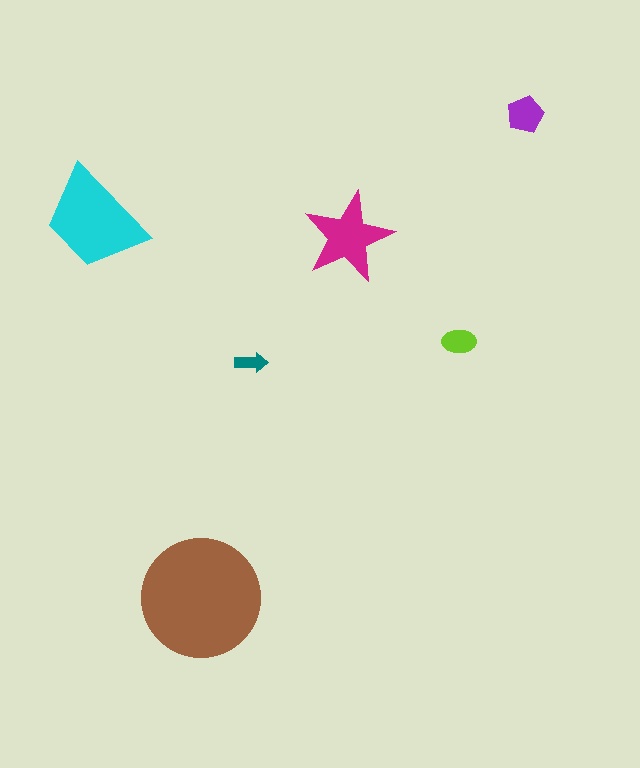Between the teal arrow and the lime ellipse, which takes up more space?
The lime ellipse.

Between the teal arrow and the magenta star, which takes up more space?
The magenta star.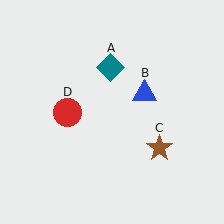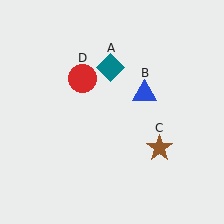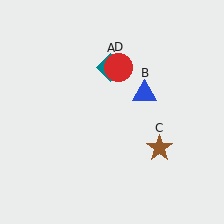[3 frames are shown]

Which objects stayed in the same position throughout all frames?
Teal diamond (object A) and blue triangle (object B) and brown star (object C) remained stationary.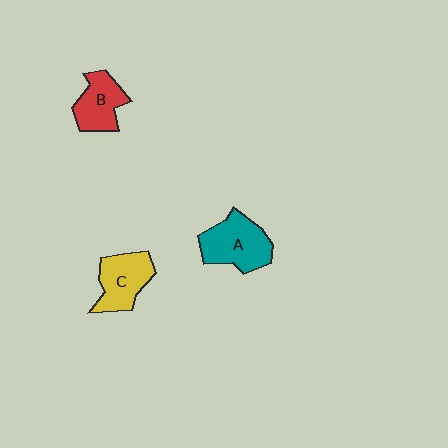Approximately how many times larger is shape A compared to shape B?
Approximately 1.3 times.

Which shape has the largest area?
Shape A (teal).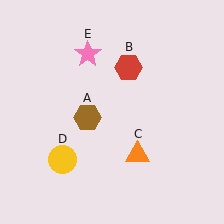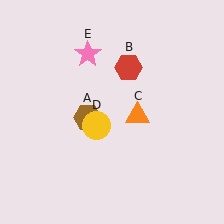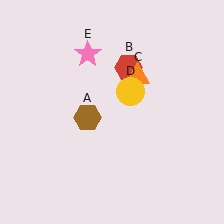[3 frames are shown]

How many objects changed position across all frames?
2 objects changed position: orange triangle (object C), yellow circle (object D).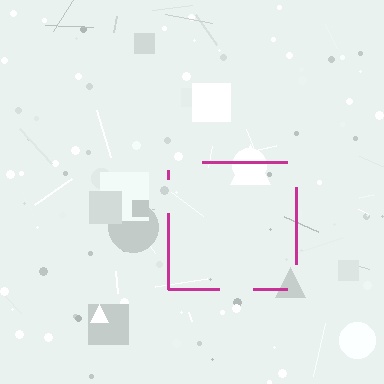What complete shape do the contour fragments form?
The contour fragments form a square.